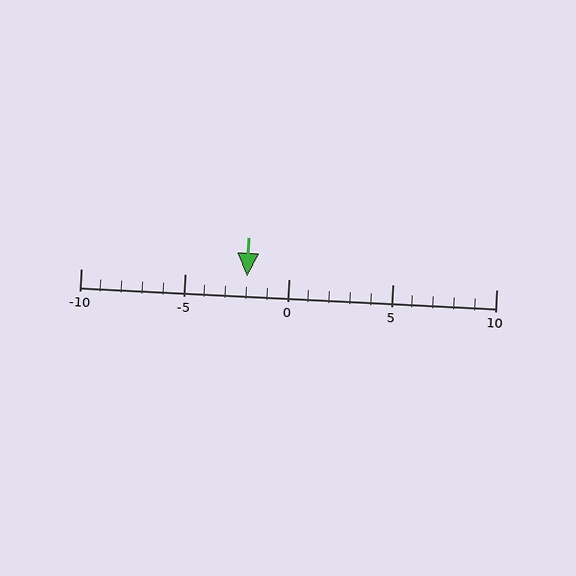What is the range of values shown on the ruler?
The ruler shows values from -10 to 10.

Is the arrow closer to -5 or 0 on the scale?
The arrow is closer to 0.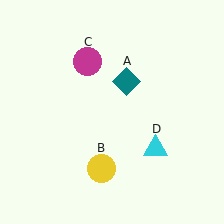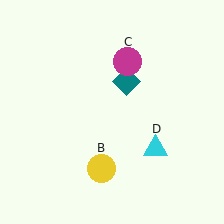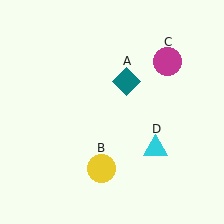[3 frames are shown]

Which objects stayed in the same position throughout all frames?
Teal diamond (object A) and yellow circle (object B) and cyan triangle (object D) remained stationary.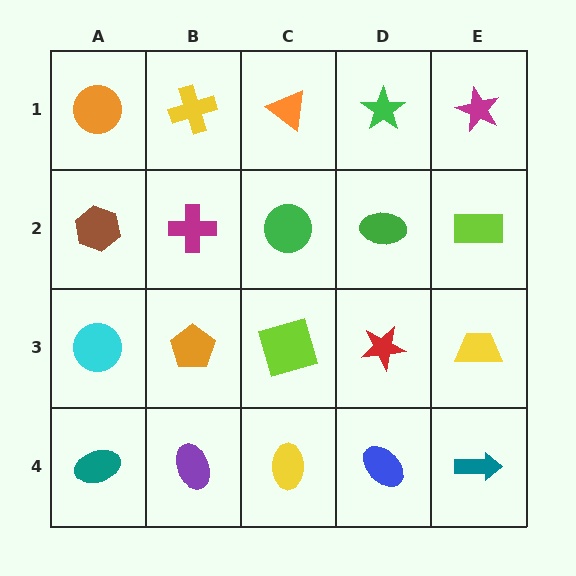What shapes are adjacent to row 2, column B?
A yellow cross (row 1, column B), an orange pentagon (row 3, column B), a brown hexagon (row 2, column A), a green circle (row 2, column C).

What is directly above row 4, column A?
A cyan circle.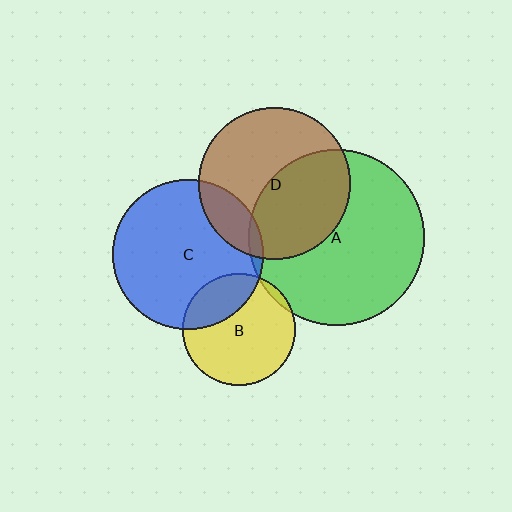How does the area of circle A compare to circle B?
Approximately 2.5 times.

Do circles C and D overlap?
Yes.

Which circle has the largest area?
Circle A (green).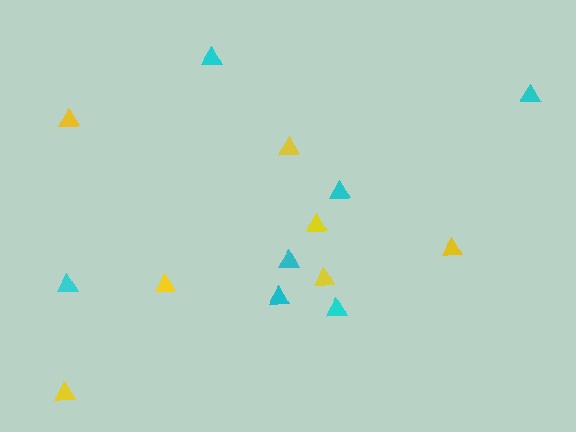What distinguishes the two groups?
There are 2 groups: one group of cyan triangles (7) and one group of yellow triangles (7).